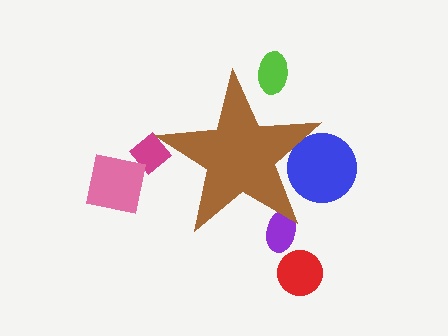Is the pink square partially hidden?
No, the pink square is fully visible.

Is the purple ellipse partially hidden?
Yes, the purple ellipse is partially hidden behind the brown star.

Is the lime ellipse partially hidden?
Yes, the lime ellipse is partially hidden behind the brown star.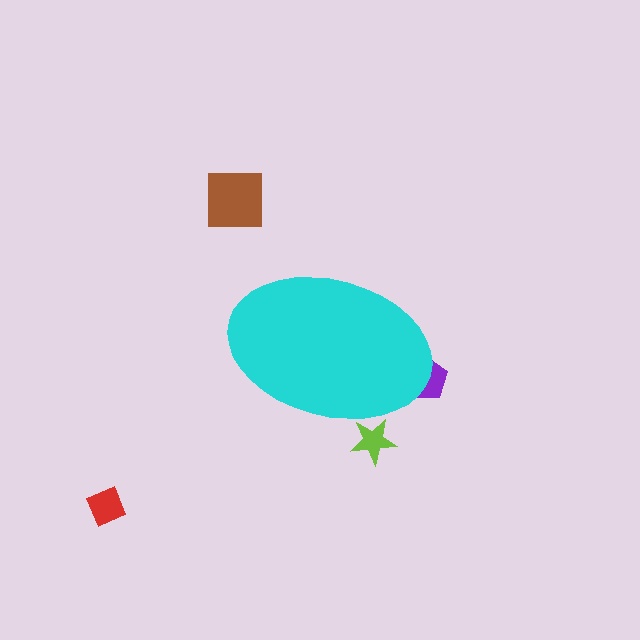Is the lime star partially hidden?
Yes, the lime star is partially hidden behind the cyan ellipse.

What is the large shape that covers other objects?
A cyan ellipse.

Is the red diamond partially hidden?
No, the red diamond is fully visible.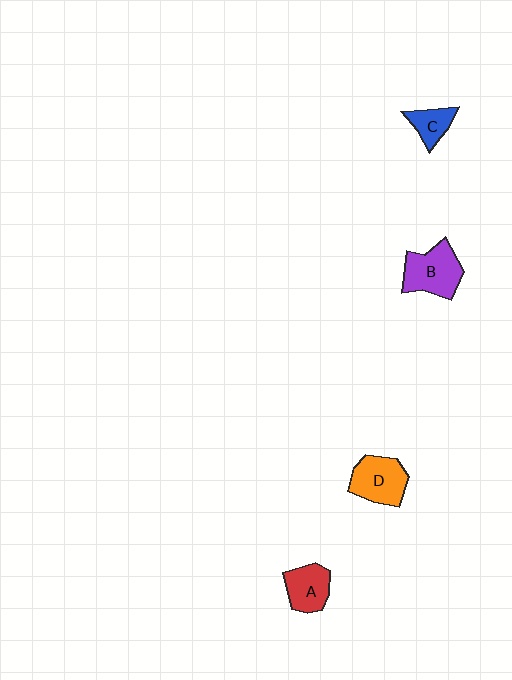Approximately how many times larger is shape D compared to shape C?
Approximately 1.8 times.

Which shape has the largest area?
Shape B (purple).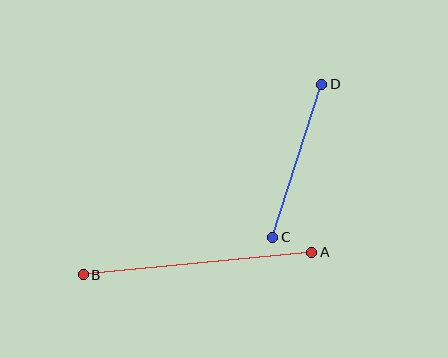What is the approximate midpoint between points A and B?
The midpoint is at approximately (198, 264) pixels.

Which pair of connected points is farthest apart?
Points A and B are farthest apart.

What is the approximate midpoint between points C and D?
The midpoint is at approximately (297, 161) pixels.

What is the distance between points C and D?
The distance is approximately 161 pixels.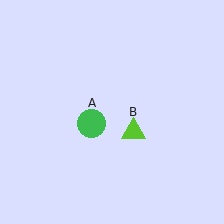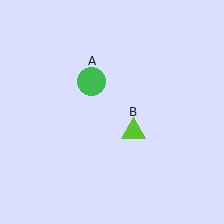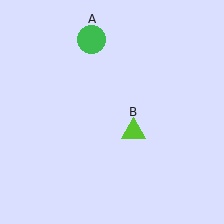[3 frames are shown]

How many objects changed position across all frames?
1 object changed position: green circle (object A).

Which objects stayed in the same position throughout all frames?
Lime triangle (object B) remained stationary.